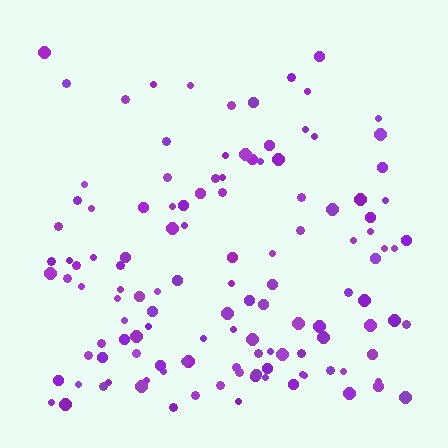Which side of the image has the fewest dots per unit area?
The top.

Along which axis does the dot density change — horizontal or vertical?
Vertical.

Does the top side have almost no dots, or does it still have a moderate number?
Still a moderate number, just noticeably fewer than the bottom.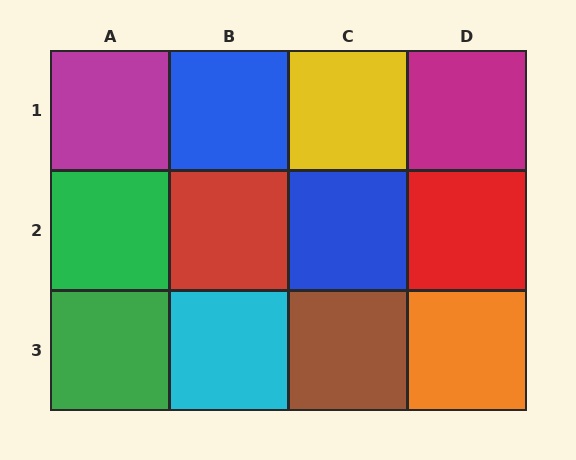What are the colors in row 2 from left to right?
Green, red, blue, red.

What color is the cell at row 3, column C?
Brown.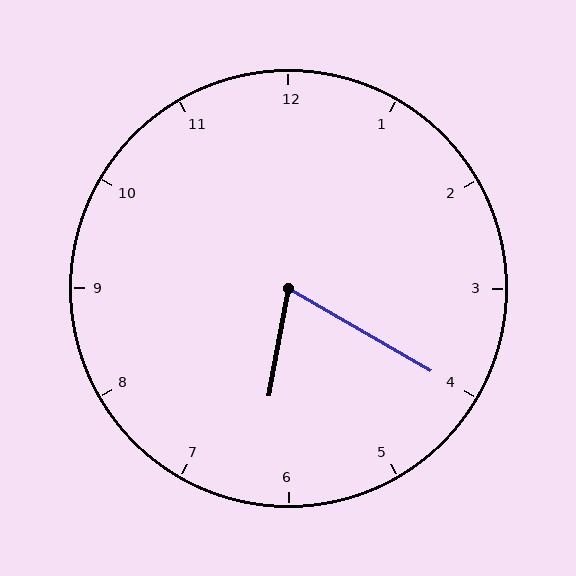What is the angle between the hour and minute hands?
Approximately 70 degrees.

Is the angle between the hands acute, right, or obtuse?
It is acute.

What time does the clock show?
6:20.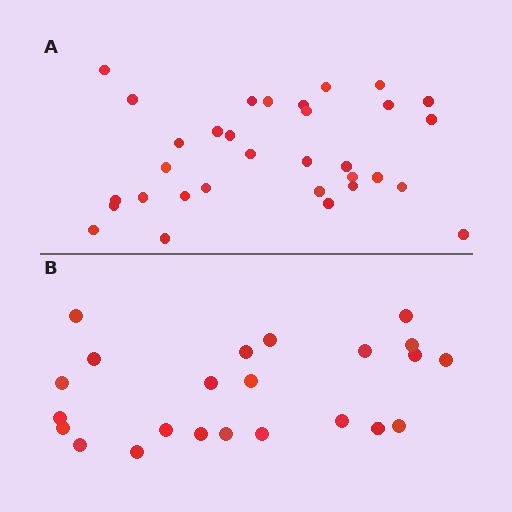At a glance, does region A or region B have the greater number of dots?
Region A (the top region) has more dots.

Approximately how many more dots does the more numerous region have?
Region A has roughly 8 or so more dots than region B.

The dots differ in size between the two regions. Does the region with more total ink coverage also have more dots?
No. Region B has more total ink coverage because its dots are larger, but region A actually contains more individual dots. Total area can be misleading — the number of items is what matters here.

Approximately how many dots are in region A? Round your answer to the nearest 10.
About 30 dots. (The exact count is 32, which rounds to 30.)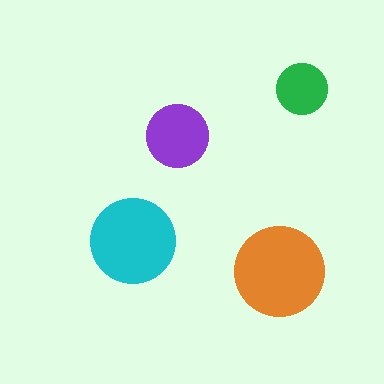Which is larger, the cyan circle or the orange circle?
The orange one.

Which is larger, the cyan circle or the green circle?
The cyan one.